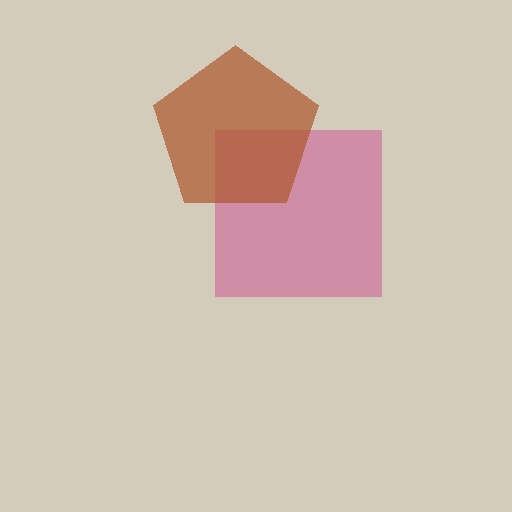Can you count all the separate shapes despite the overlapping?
Yes, there are 2 separate shapes.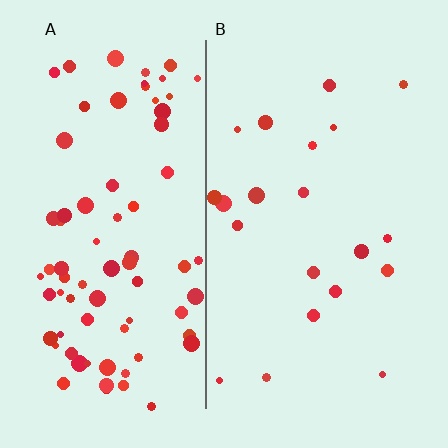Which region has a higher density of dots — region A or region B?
A (the left).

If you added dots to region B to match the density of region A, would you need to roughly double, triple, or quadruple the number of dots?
Approximately quadruple.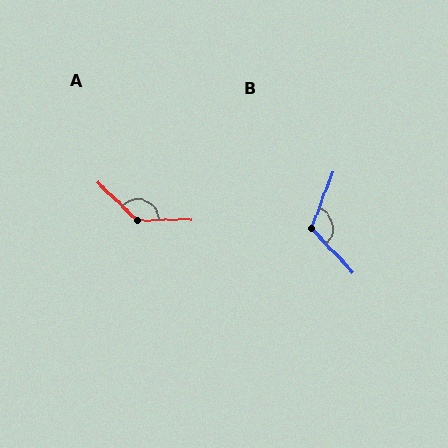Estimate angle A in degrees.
Approximately 135 degrees.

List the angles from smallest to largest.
B (115°), A (135°).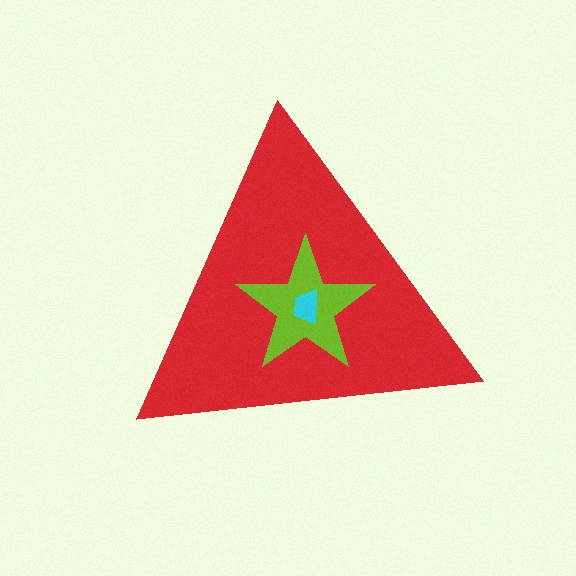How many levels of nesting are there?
3.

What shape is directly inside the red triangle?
The lime star.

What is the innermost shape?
The cyan trapezoid.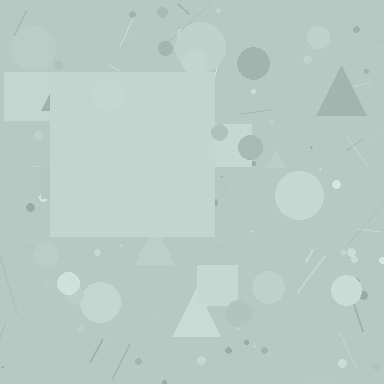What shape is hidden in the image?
A square is hidden in the image.